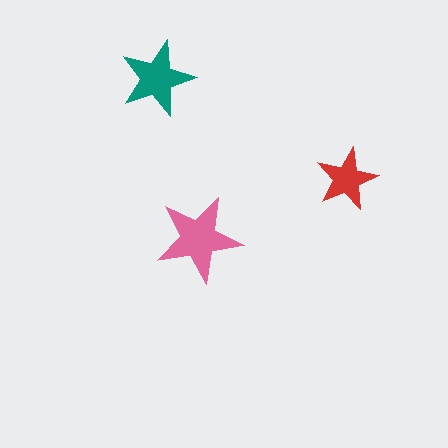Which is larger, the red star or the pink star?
The pink one.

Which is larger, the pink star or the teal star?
The pink one.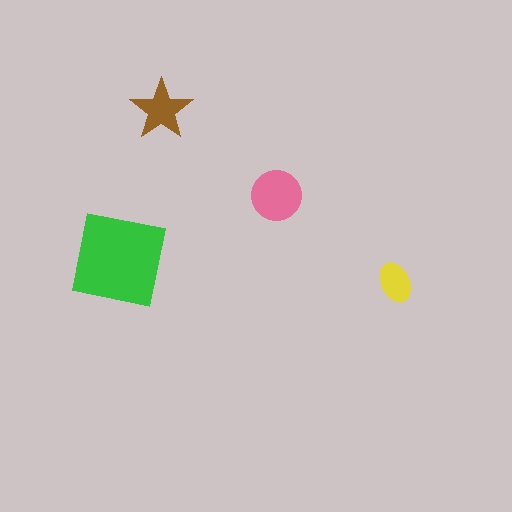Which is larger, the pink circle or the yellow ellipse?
The pink circle.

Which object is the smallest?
The yellow ellipse.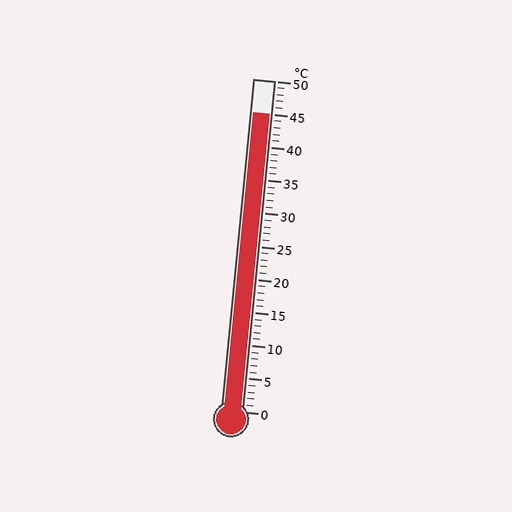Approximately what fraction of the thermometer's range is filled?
The thermometer is filled to approximately 90% of its range.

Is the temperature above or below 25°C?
The temperature is above 25°C.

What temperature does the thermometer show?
The thermometer shows approximately 45°C.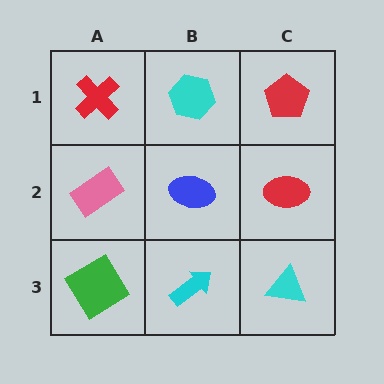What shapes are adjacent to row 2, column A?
A red cross (row 1, column A), a green diamond (row 3, column A), a blue ellipse (row 2, column B).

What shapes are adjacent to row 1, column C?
A red ellipse (row 2, column C), a cyan hexagon (row 1, column B).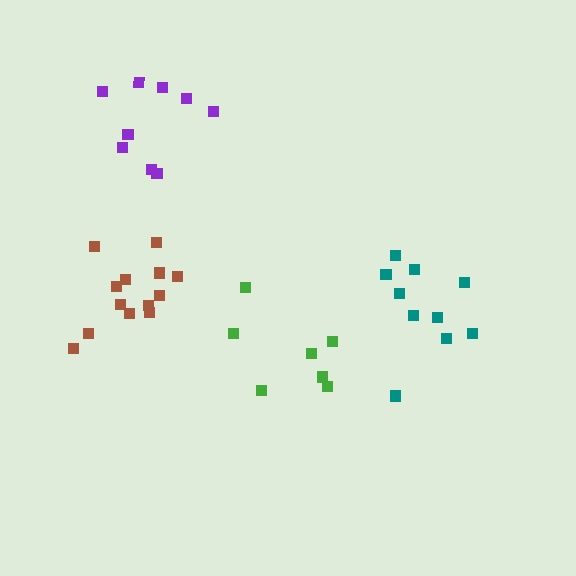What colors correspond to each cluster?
The clusters are colored: brown, green, purple, teal.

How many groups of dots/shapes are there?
There are 4 groups.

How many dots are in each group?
Group 1: 13 dots, Group 2: 7 dots, Group 3: 9 dots, Group 4: 10 dots (39 total).